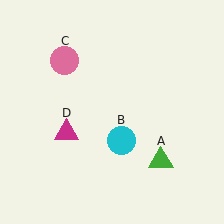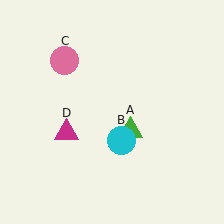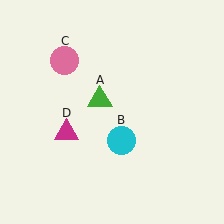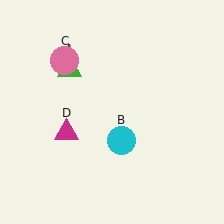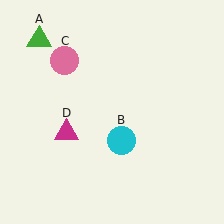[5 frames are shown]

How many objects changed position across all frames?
1 object changed position: green triangle (object A).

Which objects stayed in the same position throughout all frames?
Cyan circle (object B) and pink circle (object C) and magenta triangle (object D) remained stationary.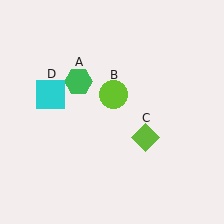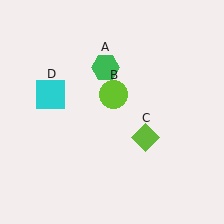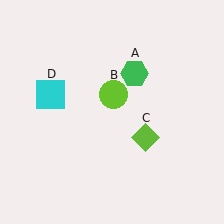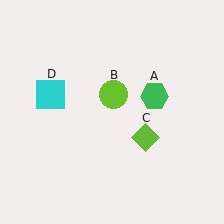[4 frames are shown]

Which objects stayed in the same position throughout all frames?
Lime circle (object B) and lime diamond (object C) and cyan square (object D) remained stationary.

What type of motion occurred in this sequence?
The green hexagon (object A) rotated clockwise around the center of the scene.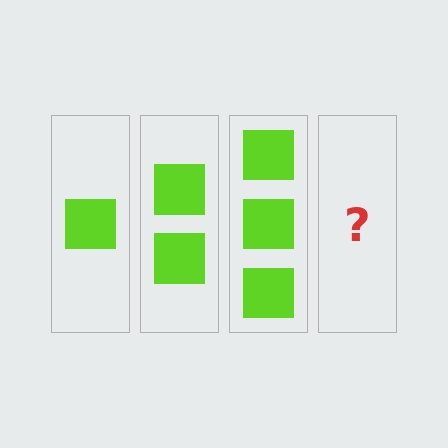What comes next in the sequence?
The next element should be 4 squares.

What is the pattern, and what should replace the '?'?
The pattern is that each step adds one more square. The '?' should be 4 squares.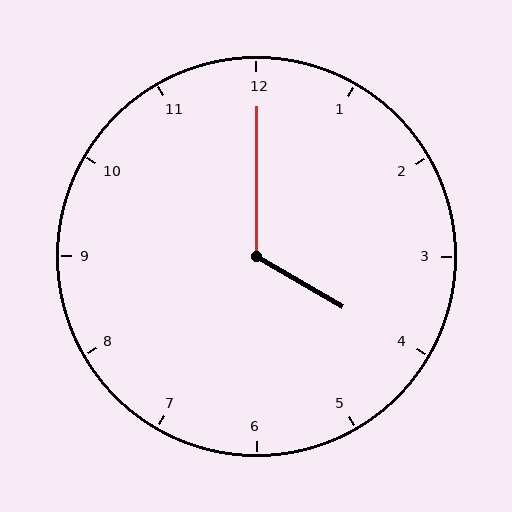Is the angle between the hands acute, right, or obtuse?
It is obtuse.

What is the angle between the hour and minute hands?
Approximately 120 degrees.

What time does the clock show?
4:00.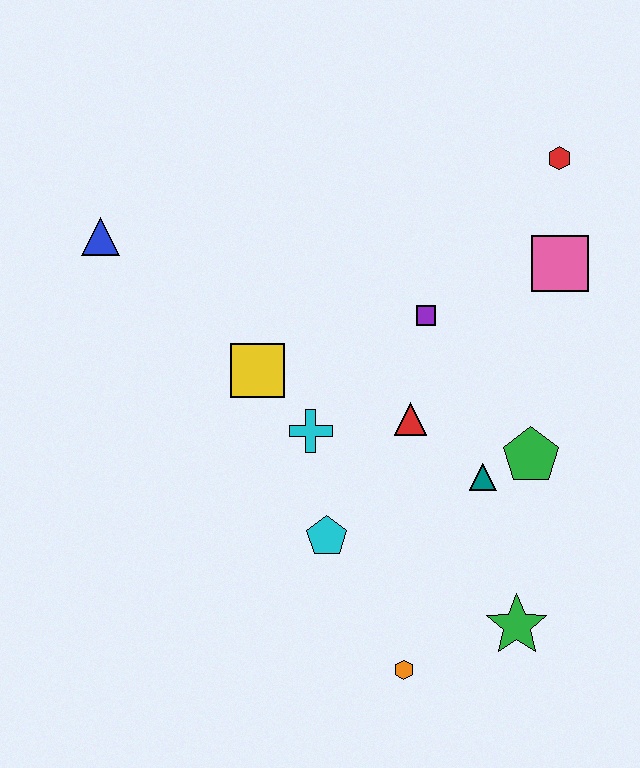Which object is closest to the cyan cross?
The yellow square is closest to the cyan cross.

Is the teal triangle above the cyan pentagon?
Yes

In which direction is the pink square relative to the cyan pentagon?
The pink square is above the cyan pentagon.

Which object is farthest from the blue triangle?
The green star is farthest from the blue triangle.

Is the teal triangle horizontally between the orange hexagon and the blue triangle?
No